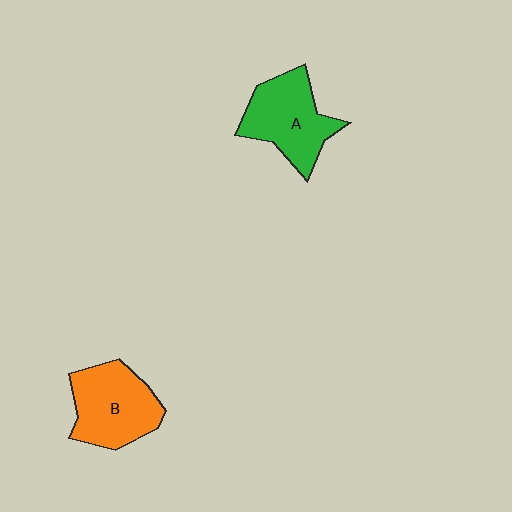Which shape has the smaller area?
Shape A (green).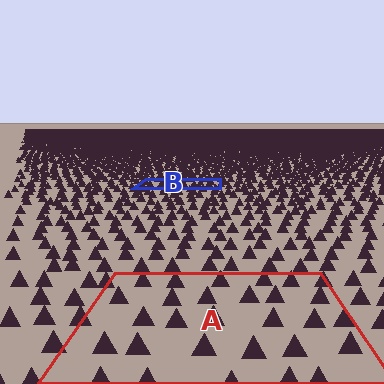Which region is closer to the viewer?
Region A is closer. The texture elements there are larger and more spread out.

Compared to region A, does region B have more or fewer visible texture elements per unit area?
Region B has more texture elements per unit area — they are packed more densely because it is farther away.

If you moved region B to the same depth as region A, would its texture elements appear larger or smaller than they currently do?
They would appear larger. At a closer depth, the same texture elements are projected at a bigger on-screen size.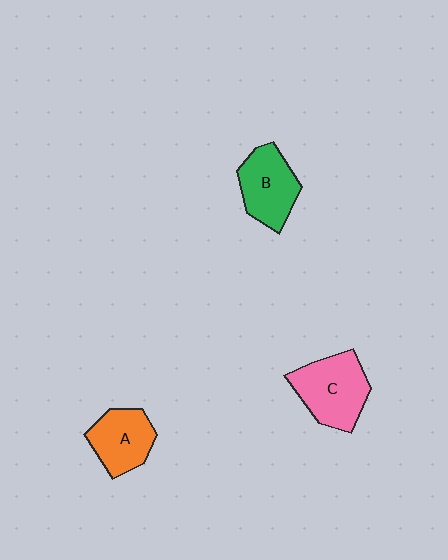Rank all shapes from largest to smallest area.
From largest to smallest: C (pink), B (green), A (orange).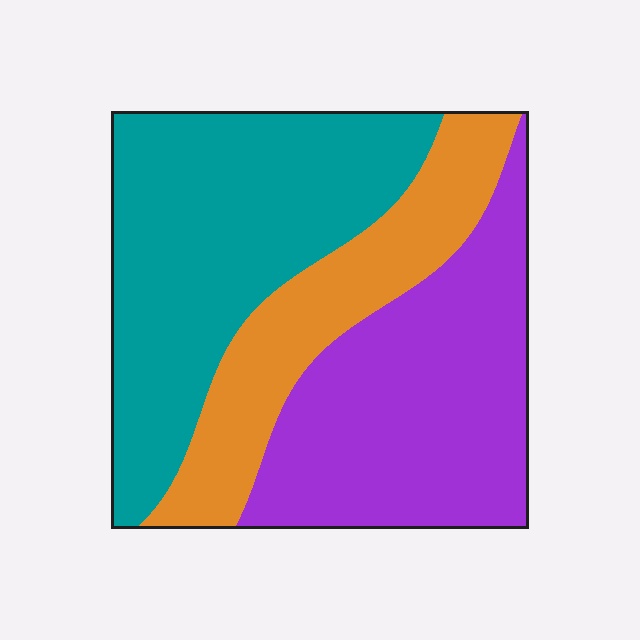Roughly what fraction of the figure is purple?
Purple takes up about three eighths (3/8) of the figure.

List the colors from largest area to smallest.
From largest to smallest: teal, purple, orange.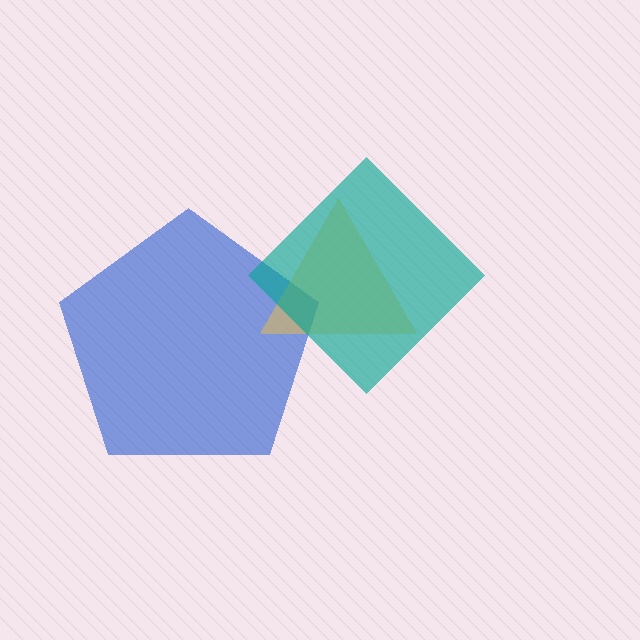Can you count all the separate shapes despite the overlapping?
Yes, there are 3 separate shapes.